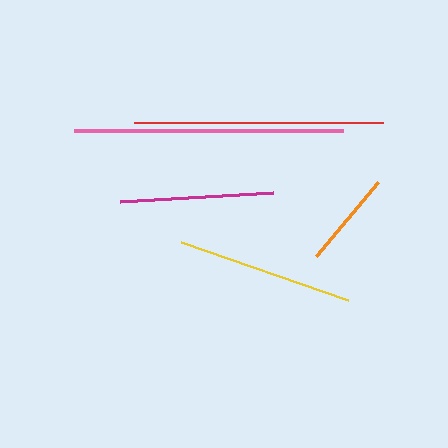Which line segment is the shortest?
The orange line is the shortest at approximately 96 pixels.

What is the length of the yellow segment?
The yellow segment is approximately 177 pixels long.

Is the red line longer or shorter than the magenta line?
The red line is longer than the magenta line.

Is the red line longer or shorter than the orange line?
The red line is longer than the orange line.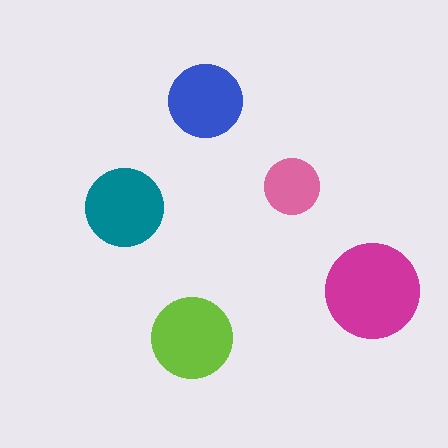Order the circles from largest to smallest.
the magenta one, the lime one, the teal one, the blue one, the pink one.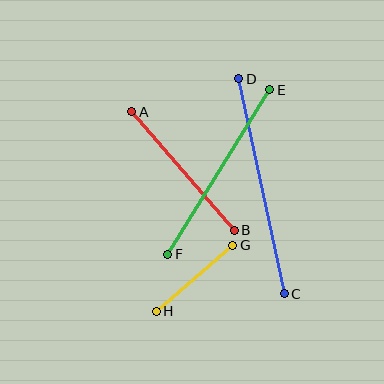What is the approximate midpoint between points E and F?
The midpoint is at approximately (219, 172) pixels.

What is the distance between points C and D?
The distance is approximately 220 pixels.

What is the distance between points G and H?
The distance is approximately 101 pixels.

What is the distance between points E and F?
The distance is approximately 194 pixels.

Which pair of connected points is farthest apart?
Points C and D are farthest apart.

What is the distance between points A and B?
The distance is approximately 157 pixels.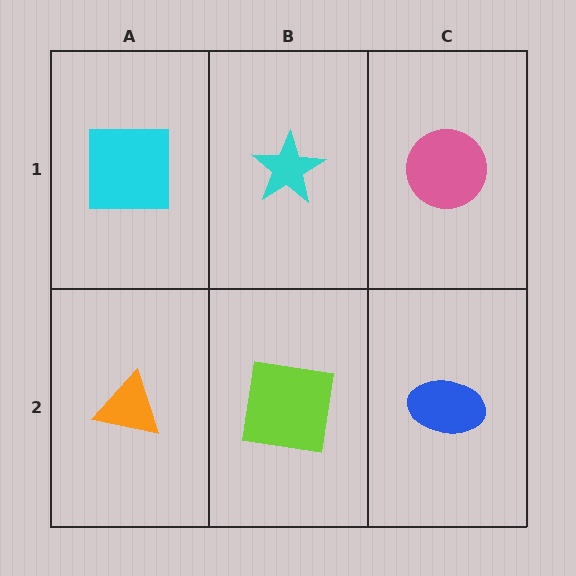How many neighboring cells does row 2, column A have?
2.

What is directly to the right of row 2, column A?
A lime square.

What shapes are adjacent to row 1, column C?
A blue ellipse (row 2, column C), a cyan star (row 1, column B).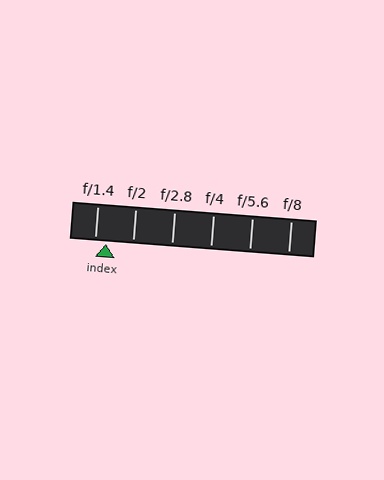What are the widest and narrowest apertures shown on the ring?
The widest aperture shown is f/1.4 and the narrowest is f/8.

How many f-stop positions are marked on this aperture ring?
There are 6 f-stop positions marked.